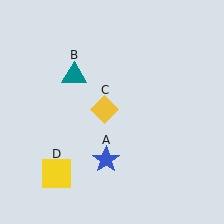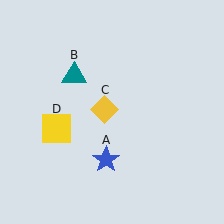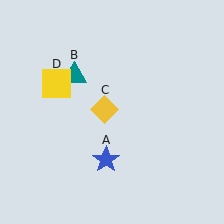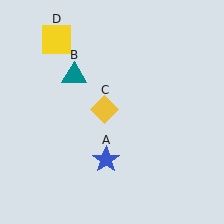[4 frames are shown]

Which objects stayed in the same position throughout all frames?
Blue star (object A) and teal triangle (object B) and yellow diamond (object C) remained stationary.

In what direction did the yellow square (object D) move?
The yellow square (object D) moved up.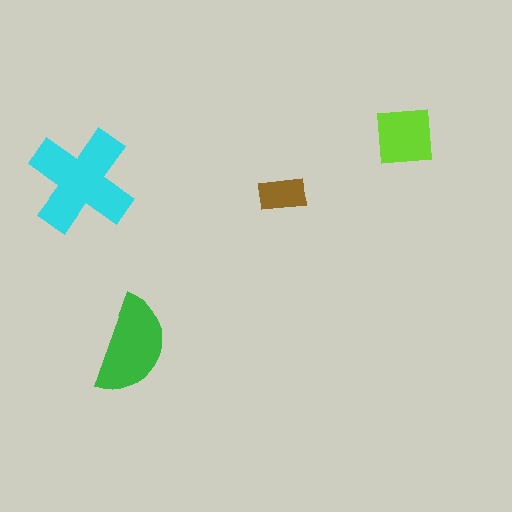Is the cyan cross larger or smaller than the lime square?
Larger.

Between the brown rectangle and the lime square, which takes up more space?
The lime square.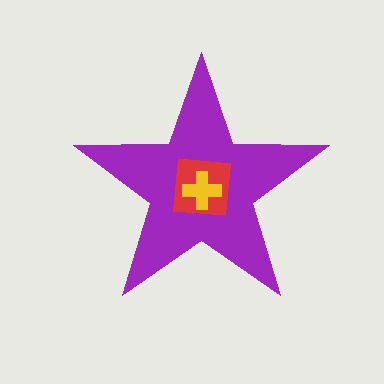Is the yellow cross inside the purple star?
Yes.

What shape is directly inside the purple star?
The red square.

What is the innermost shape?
The yellow cross.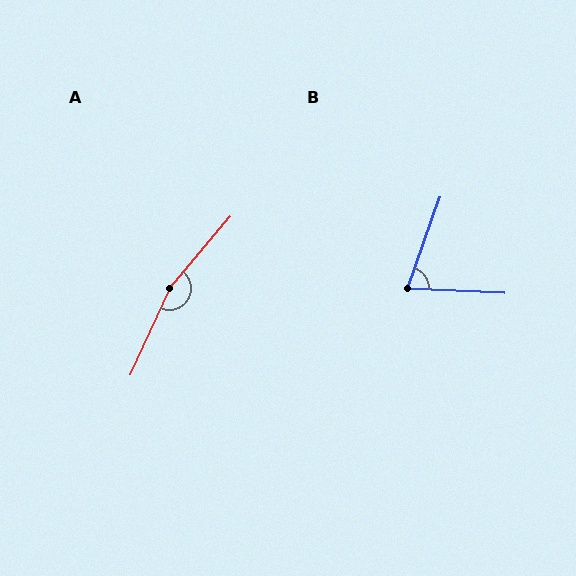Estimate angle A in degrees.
Approximately 164 degrees.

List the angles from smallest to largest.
B (73°), A (164°).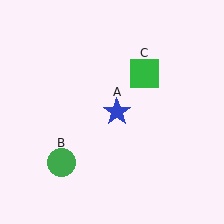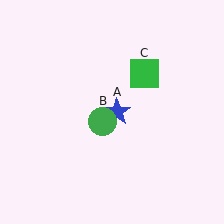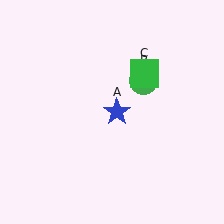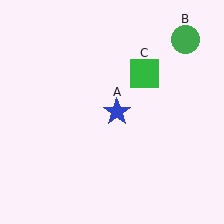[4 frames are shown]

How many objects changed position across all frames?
1 object changed position: green circle (object B).